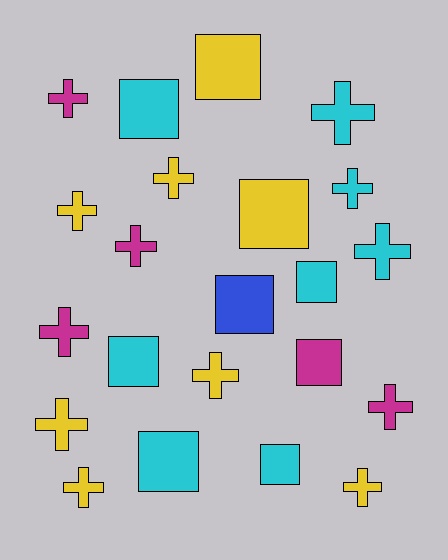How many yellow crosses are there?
There are 6 yellow crosses.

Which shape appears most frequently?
Cross, with 13 objects.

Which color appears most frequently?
Cyan, with 8 objects.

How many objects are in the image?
There are 22 objects.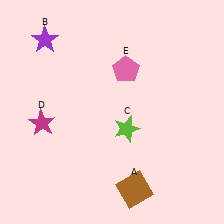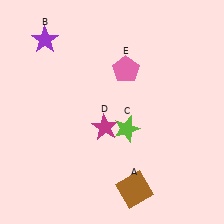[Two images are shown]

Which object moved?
The magenta star (D) moved right.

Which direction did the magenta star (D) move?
The magenta star (D) moved right.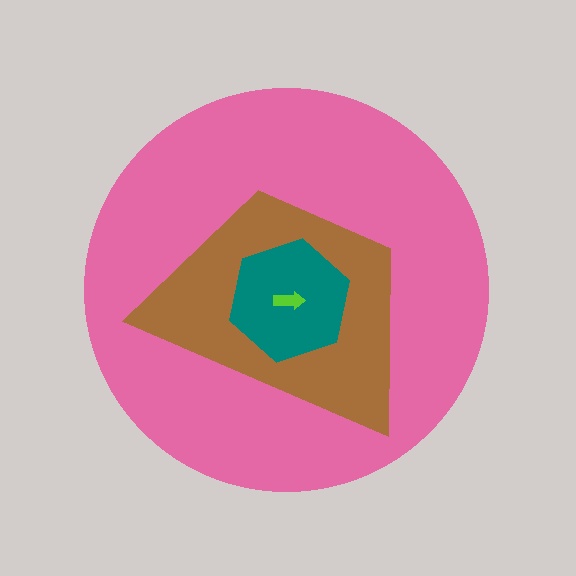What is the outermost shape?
The pink circle.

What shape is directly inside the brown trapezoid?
The teal hexagon.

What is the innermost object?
The lime arrow.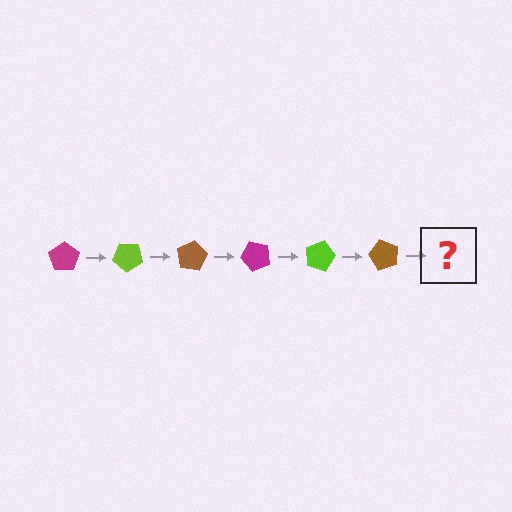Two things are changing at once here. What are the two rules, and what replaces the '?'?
The two rules are that it rotates 40 degrees each step and the color cycles through magenta, lime, and brown. The '?' should be a magenta pentagon, rotated 240 degrees from the start.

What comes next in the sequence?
The next element should be a magenta pentagon, rotated 240 degrees from the start.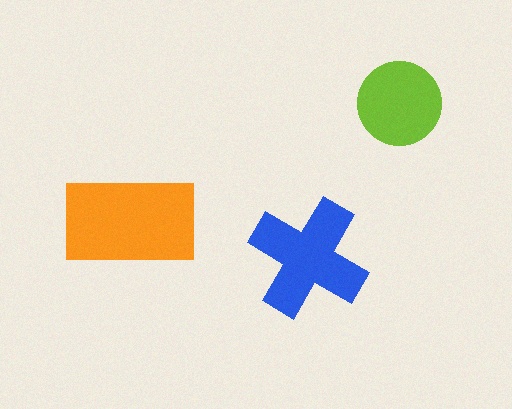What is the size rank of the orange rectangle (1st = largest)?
1st.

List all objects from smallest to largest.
The lime circle, the blue cross, the orange rectangle.